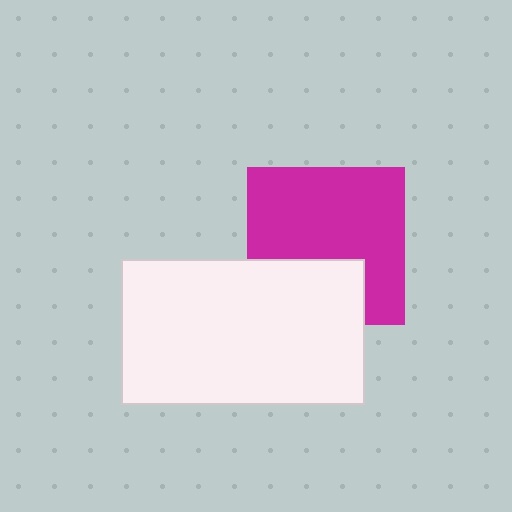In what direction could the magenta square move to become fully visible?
The magenta square could move up. That would shift it out from behind the white rectangle entirely.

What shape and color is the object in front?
The object in front is a white rectangle.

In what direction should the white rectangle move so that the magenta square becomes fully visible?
The white rectangle should move down. That is the shortest direction to clear the overlap and leave the magenta square fully visible.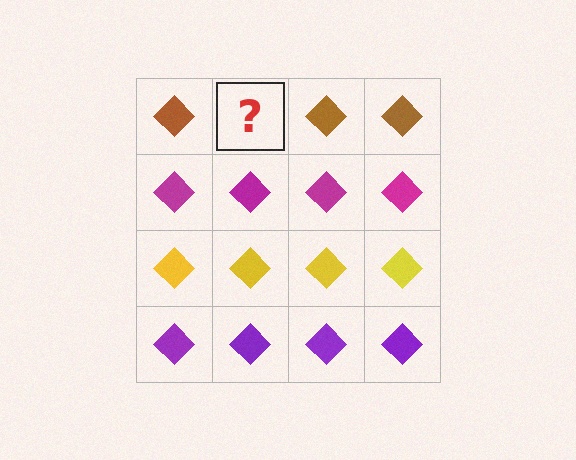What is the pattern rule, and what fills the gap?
The rule is that each row has a consistent color. The gap should be filled with a brown diamond.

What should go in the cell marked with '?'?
The missing cell should contain a brown diamond.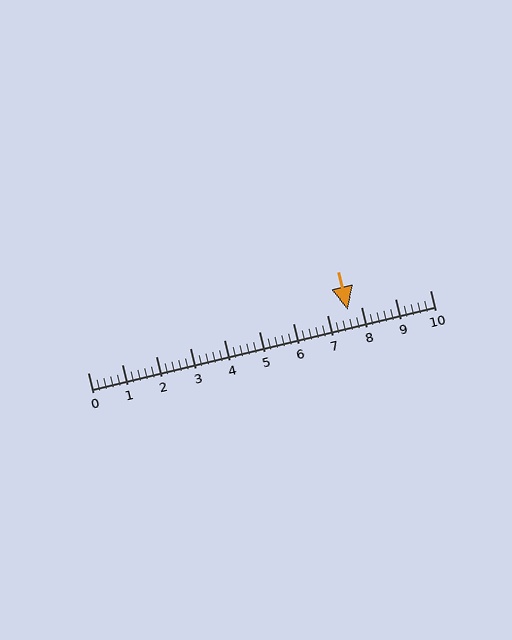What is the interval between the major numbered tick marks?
The major tick marks are spaced 1 units apart.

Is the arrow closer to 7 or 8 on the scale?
The arrow is closer to 8.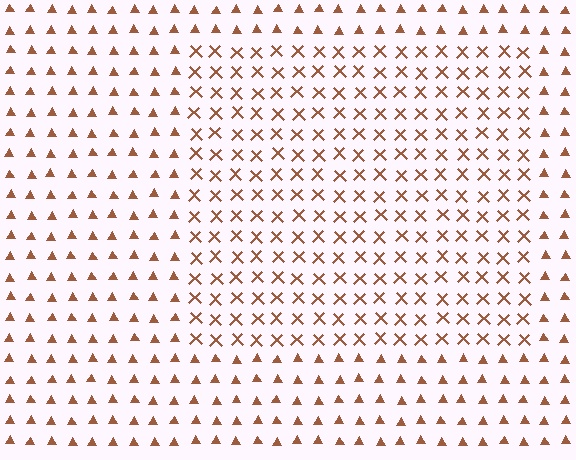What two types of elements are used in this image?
The image uses X marks inside the rectangle region and triangles outside it.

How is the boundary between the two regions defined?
The boundary is defined by a change in element shape: X marks inside vs. triangles outside. All elements share the same color and spacing.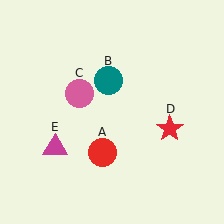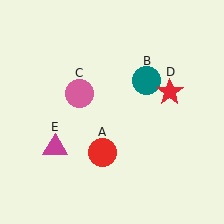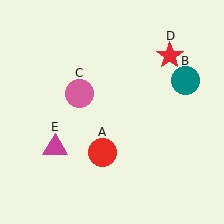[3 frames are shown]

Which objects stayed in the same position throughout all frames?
Red circle (object A) and pink circle (object C) and magenta triangle (object E) remained stationary.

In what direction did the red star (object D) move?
The red star (object D) moved up.